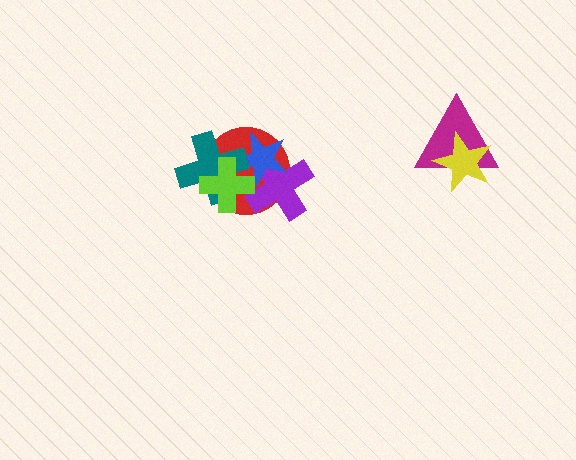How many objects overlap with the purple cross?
3 objects overlap with the purple cross.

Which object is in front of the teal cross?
The lime cross is in front of the teal cross.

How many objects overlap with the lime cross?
4 objects overlap with the lime cross.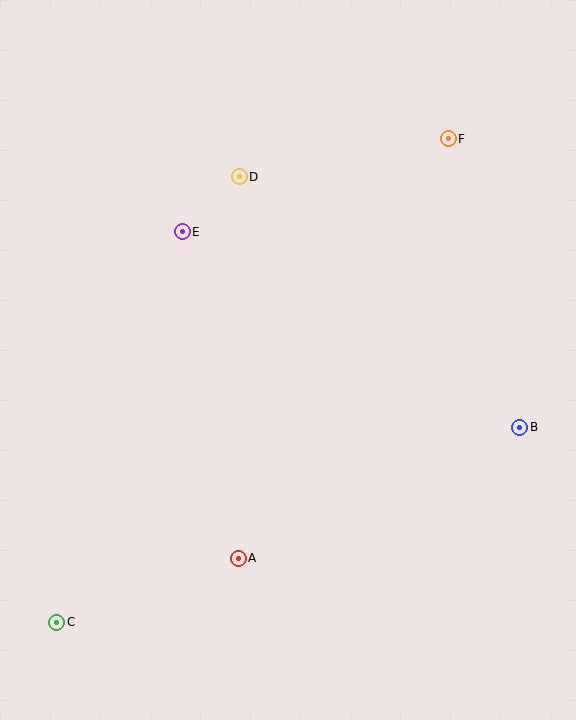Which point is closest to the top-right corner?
Point F is closest to the top-right corner.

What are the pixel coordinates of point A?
Point A is at (238, 558).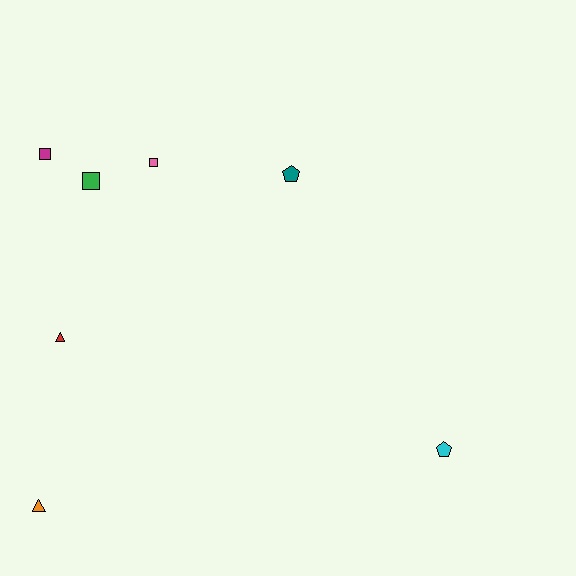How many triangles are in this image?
There are 2 triangles.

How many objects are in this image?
There are 7 objects.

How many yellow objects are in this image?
There are no yellow objects.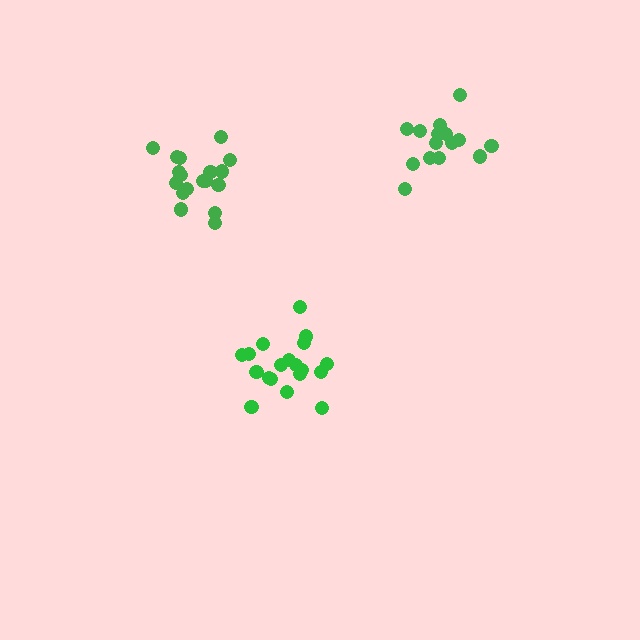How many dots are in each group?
Group 1: 19 dots, Group 2: 15 dots, Group 3: 18 dots (52 total).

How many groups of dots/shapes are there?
There are 3 groups.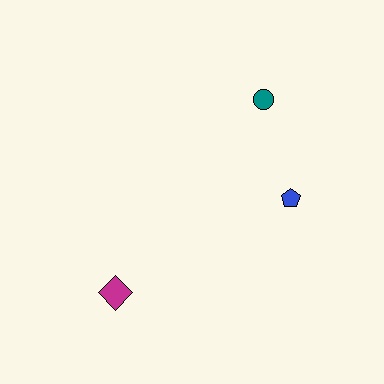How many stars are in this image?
There are no stars.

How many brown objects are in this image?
There are no brown objects.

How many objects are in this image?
There are 3 objects.